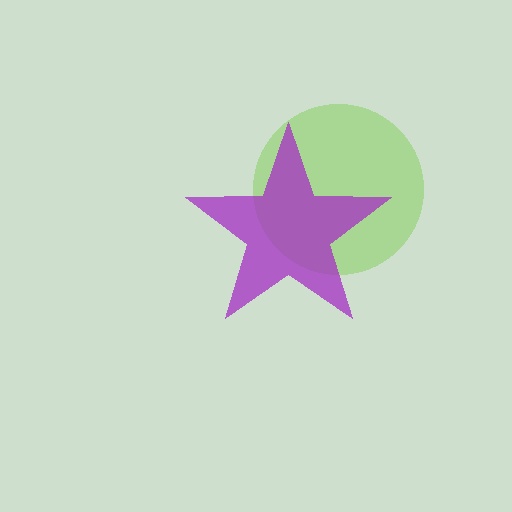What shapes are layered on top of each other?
The layered shapes are: a lime circle, a purple star.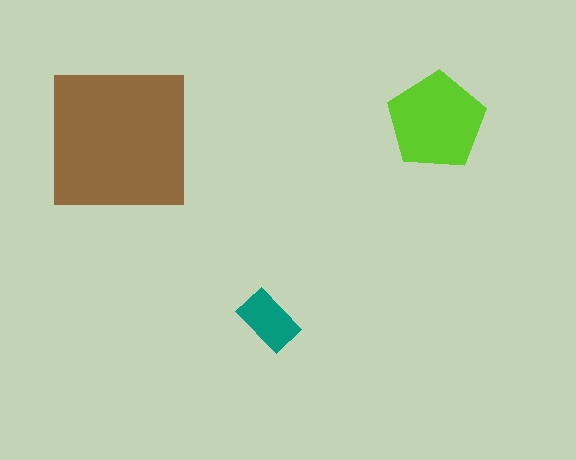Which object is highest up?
The lime pentagon is topmost.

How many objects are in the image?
There are 3 objects in the image.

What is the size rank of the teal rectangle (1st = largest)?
3rd.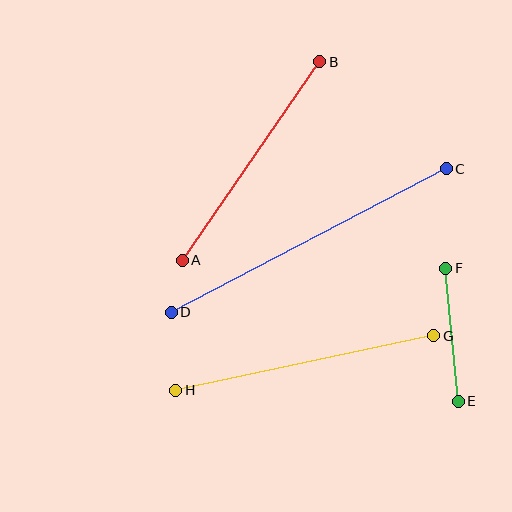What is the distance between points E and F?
The distance is approximately 134 pixels.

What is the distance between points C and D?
The distance is approximately 310 pixels.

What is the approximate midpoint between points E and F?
The midpoint is at approximately (452, 335) pixels.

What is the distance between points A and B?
The distance is approximately 242 pixels.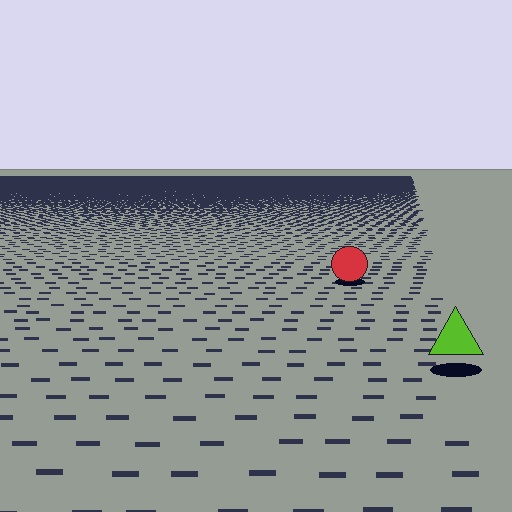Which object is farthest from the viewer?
The red circle is farthest from the viewer. It appears smaller and the ground texture around it is denser.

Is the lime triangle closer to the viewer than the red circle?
Yes. The lime triangle is closer — you can tell from the texture gradient: the ground texture is coarser near it.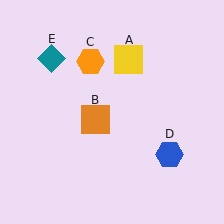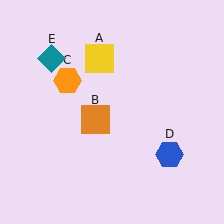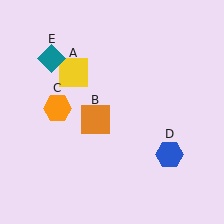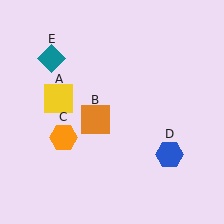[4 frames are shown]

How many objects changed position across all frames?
2 objects changed position: yellow square (object A), orange hexagon (object C).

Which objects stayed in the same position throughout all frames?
Orange square (object B) and blue hexagon (object D) and teal diamond (object E) remained stationary.